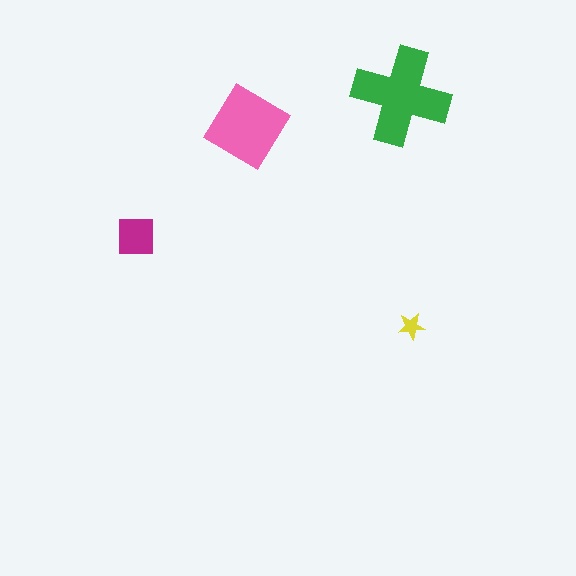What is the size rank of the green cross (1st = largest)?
1st.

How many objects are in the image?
There are 4 objects in the image.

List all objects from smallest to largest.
The yellow star, the magenta square, the pink diamond, the green cross.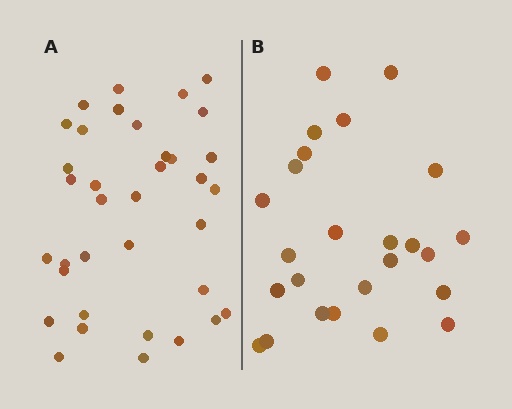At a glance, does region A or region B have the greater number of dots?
Region A (the left region) has more dots.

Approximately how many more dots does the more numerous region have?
Region A has roughly 12 or so more dots than region B.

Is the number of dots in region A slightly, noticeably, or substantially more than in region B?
Region A has noticeably more, but not dramatically so. The ratio is roughly 1.4 to 1.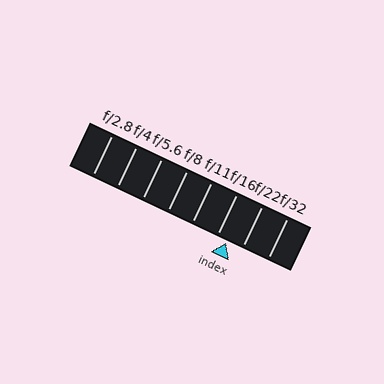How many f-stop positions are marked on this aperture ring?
There are 8 f-stop positions marked.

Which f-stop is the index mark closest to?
The index mark is closest to f/16.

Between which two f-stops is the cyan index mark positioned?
The index mark is between f/16 and f/22.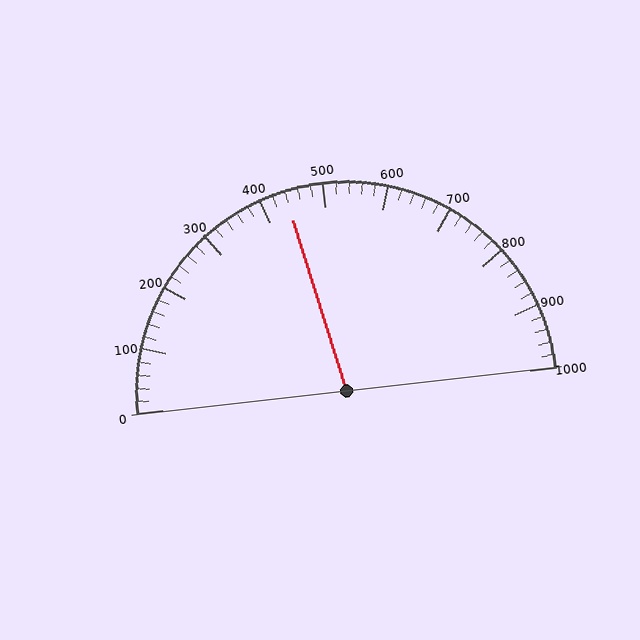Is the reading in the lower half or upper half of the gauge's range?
The reading is in the lower half of the range (0 to 1000).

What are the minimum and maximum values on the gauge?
The gauge ranges from 0 to 1000.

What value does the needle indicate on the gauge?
The needle indicates approximately 440.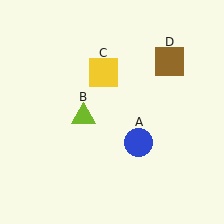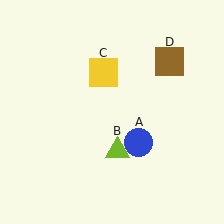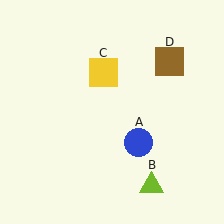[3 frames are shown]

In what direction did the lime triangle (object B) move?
The lime triangle (object B) moved down and to the right.